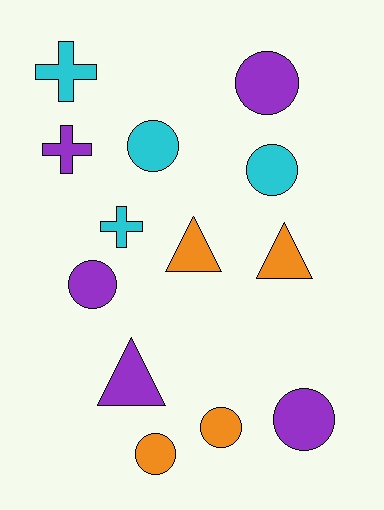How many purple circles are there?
There are 3 purple circles.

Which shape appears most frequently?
Circle, with 7 objects.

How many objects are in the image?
There are 13 objects.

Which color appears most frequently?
Purple, with 5 objects.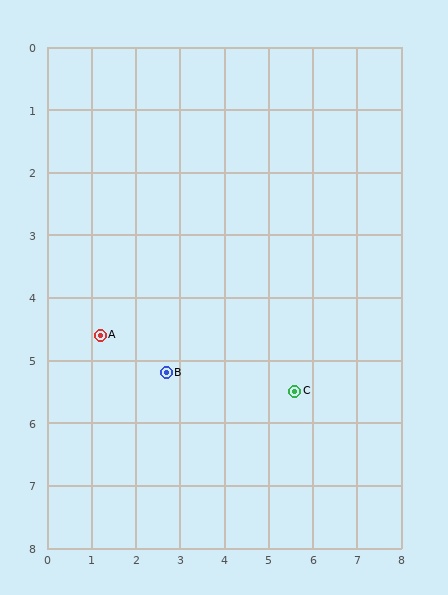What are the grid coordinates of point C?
Point C is at approximately (5.6, 5.5).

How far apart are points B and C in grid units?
Points B and C are about 2.9 grid units apart.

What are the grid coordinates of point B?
Point B is at approximately (2.7, 5.2).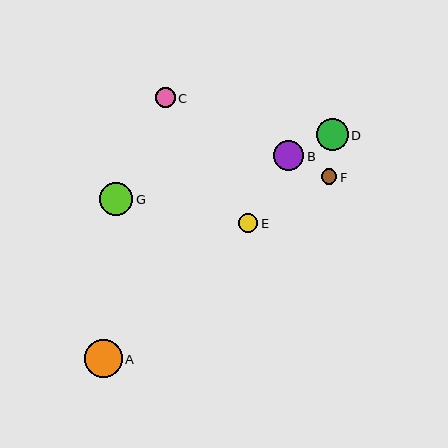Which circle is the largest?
Circle A is the largest with a size of approximately 38 pixels.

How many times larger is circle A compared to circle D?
Circle A is approximately 1.2 times the size of circle D.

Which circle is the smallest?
Circle F is the smallest with a size of approximately 15 pixels.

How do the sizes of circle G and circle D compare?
Circle G and circle D are approximately the same size.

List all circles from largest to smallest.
From largest to smallest: A, G, D, B, C, E, F.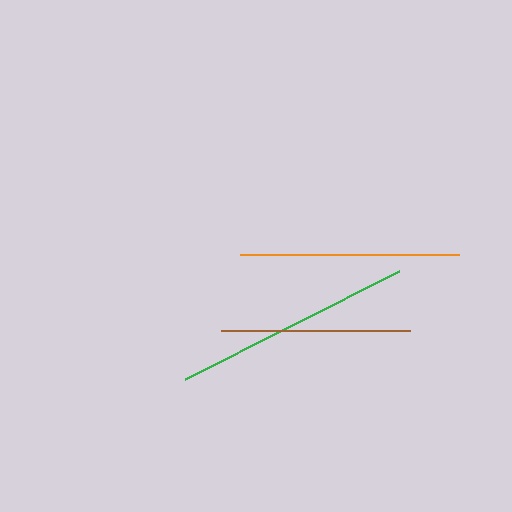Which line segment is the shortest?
The brown line is the shortest at approximately 189 pixels.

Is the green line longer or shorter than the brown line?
The green line is longer than the brown line.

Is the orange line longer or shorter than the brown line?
The orange line is longer than the brown line.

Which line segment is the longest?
The green line is the longest at approximately 240 pixels.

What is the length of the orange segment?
The orange segment is approximately 219 pixels long.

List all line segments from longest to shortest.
From longest to shortest: green, orange, brown.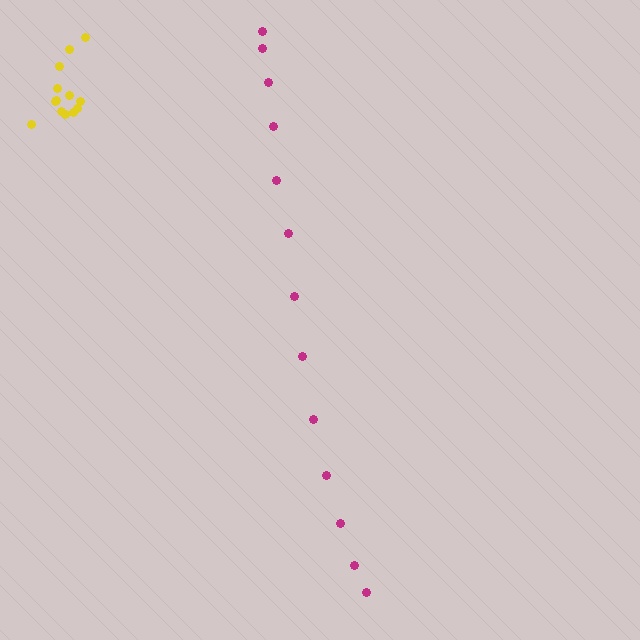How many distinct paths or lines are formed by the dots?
There are 2 distinct paths.